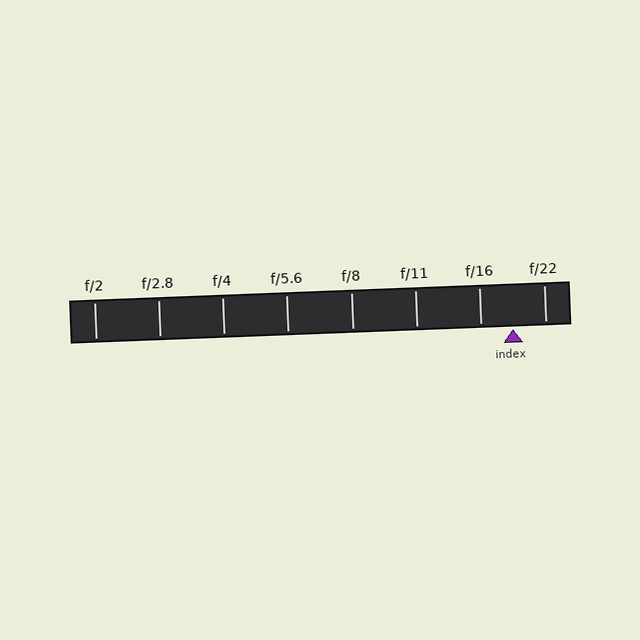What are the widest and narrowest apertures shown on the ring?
The widest aperture shown is f/2 and the narrowest is f/22.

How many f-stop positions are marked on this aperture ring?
There are 8 f-stop positions marked.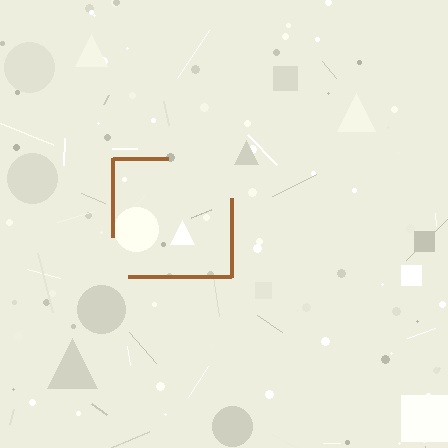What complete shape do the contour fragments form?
The contour fragments form a square.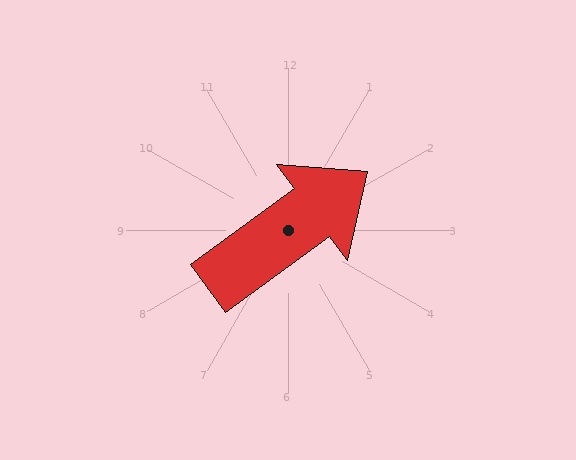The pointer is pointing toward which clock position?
Roughly 2 o'clock.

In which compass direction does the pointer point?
Northeast.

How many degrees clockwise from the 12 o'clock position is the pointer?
Approximately 54 degrees.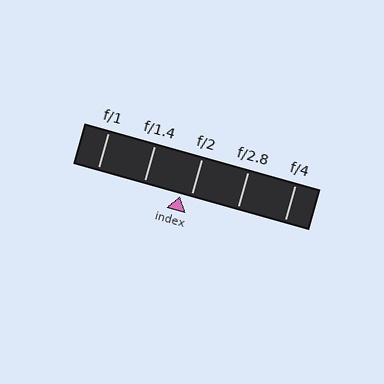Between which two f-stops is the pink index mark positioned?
The index mark is between f/1.4 and f/2.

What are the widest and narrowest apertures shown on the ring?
The widest aperture shown is f/1 and the narrowest is f/4.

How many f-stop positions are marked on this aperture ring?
There are 5 f-stop positions marked.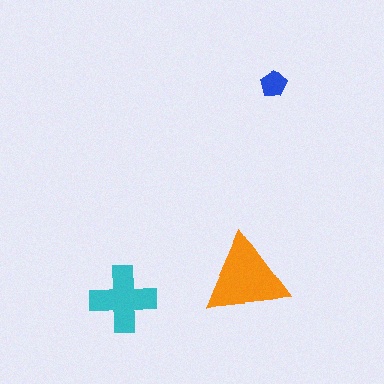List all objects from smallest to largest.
The blue pentagon, the cyan cross, the orange triangle.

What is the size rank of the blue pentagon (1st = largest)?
3rd.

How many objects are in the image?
There are 3 objects in the image.